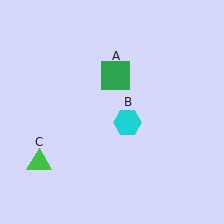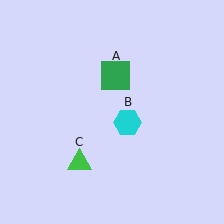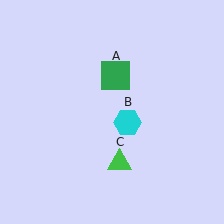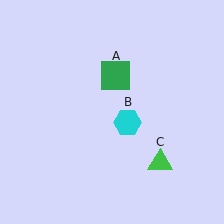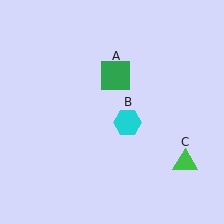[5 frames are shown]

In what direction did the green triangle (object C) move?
The green triangle (object C) moved right.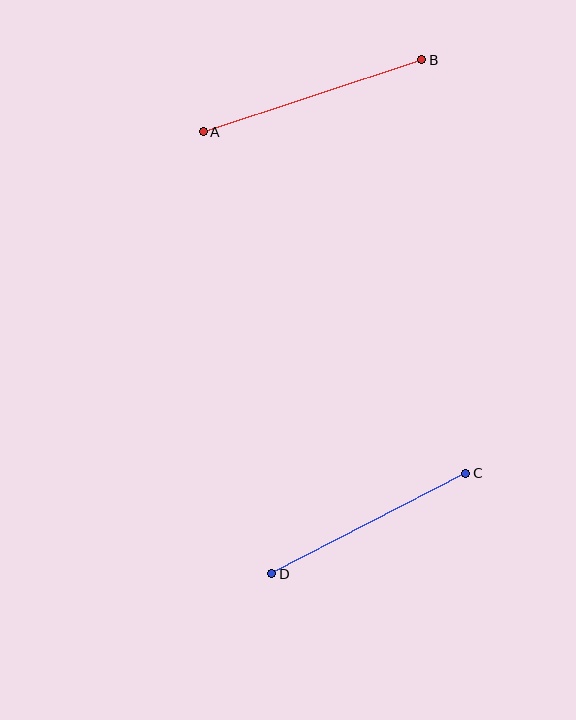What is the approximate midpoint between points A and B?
The midpoint is at approximately (313, 96) pixels.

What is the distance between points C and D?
The distance is approximately 218 pixels.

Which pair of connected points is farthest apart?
Points A and B are farthest apart.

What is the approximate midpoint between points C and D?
The midpoint is at approximately (369, 524) pixels.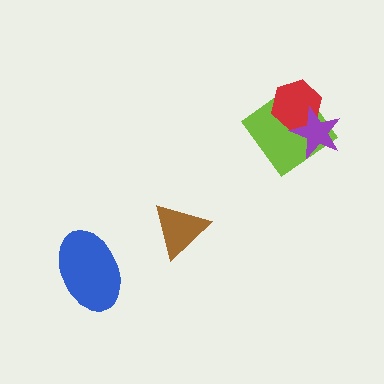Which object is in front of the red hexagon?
The purple star is in front of the red hexagon.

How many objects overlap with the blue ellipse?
0 objects overlap with the blue ellipse.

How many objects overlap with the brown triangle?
0 objects overlap with the brown triangle.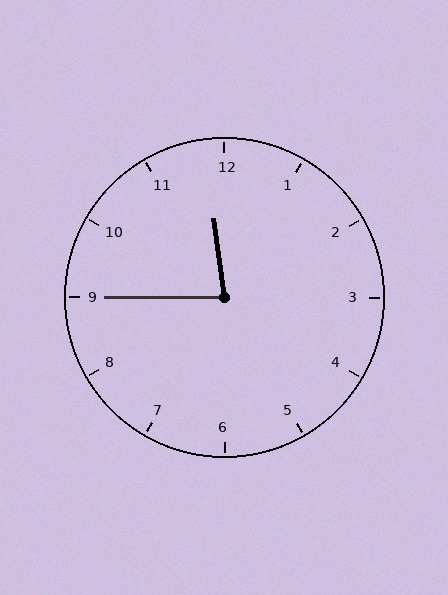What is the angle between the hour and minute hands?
Approximately 82 degrees.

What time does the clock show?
11:45.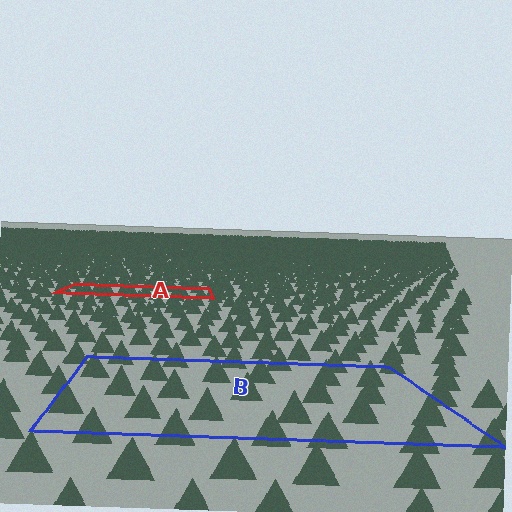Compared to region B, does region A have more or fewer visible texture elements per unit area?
Region A has more texture elements per unit area — they are packed more densely because it is farther away.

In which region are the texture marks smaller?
The texture marks are smaller in region A, because it is farther away.